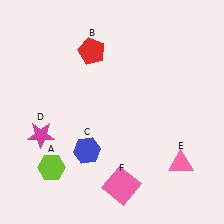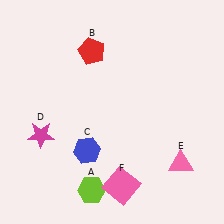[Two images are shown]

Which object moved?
The lime hexagon (A) moved right.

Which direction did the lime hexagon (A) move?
The lime hexagon (A) moved right.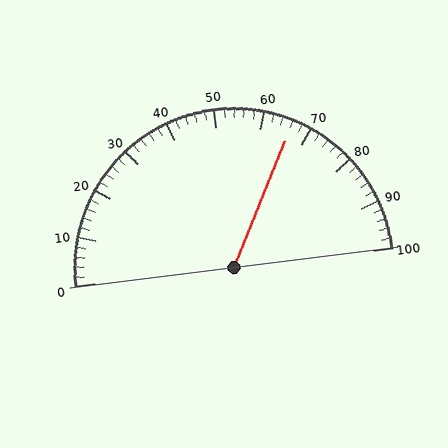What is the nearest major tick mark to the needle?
The nearest major tick mark is 70.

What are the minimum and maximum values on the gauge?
The gauge ranges from 0 to 100.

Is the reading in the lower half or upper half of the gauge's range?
The reading is in the upper half of the range (0 to 100).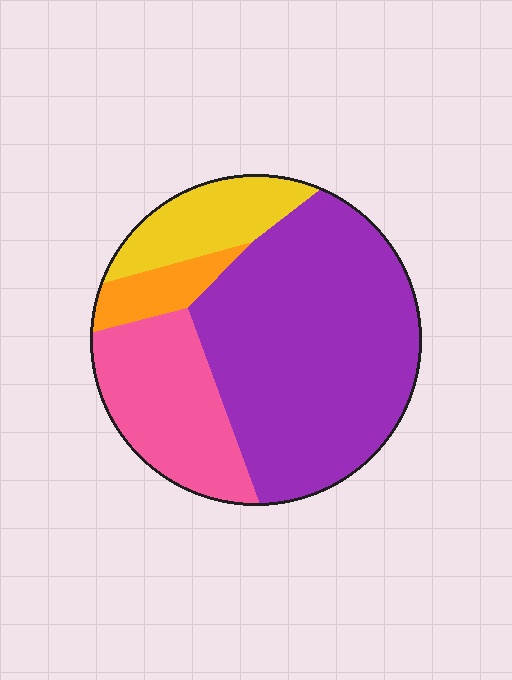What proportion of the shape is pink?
Pink covers 22% of the shape.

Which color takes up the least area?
Orange, at roughly 5%.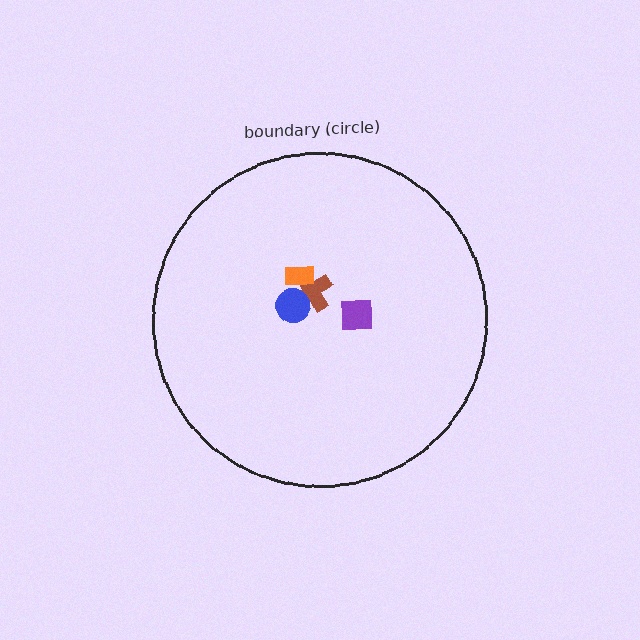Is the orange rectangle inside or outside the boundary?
Inside.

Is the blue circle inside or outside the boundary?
Inside.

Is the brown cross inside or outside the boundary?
Inside.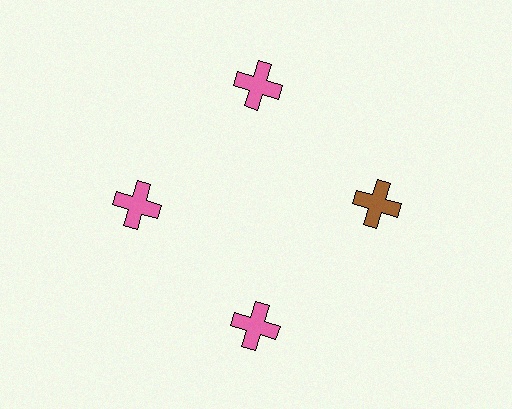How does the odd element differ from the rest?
It has a different color: brown instead of pink.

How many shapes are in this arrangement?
There are 4 shapes arranged in a ring pattern.